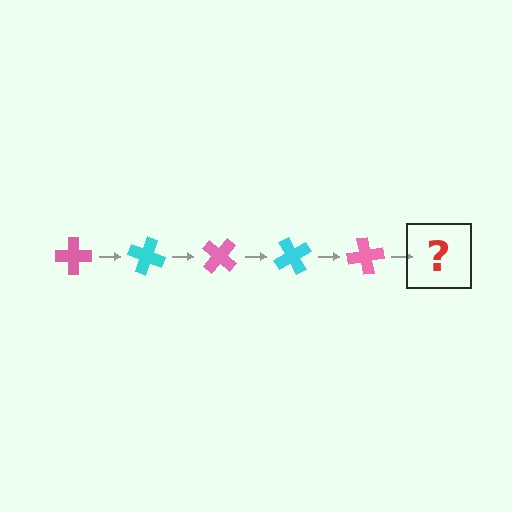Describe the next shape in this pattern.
It should be a cyan cross, rotated 100 degrees from the start.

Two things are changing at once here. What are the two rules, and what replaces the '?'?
The two rules are that it rotates 20 degrees each step and the color cycles through pink and cyan. The '?' should be a cyan cross, rotated 100 degrees from the start.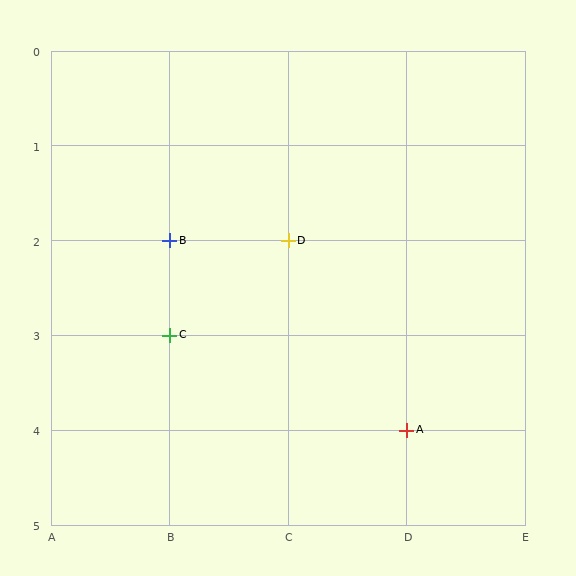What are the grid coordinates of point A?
Point A is at grid coordinates (D, 4).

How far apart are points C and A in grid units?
Points C and A are 2 columns and 1 row apart (about 2.2 grid units diagonally).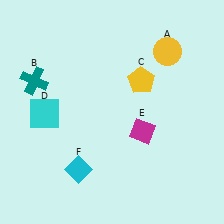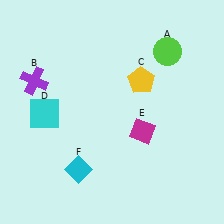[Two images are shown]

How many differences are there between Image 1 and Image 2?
There are 2 differences between the two images.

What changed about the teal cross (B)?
In Image 1, B is teal. In Image 2, it changed to purple.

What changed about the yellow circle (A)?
In Image 1, A is yellow. In Image 2, it changed to lime.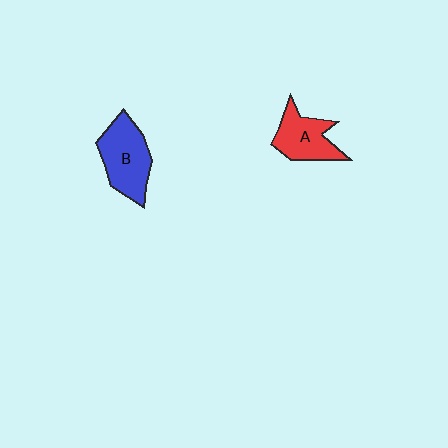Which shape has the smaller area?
Shape A (red).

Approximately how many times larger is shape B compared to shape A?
Approximately 1.3 times.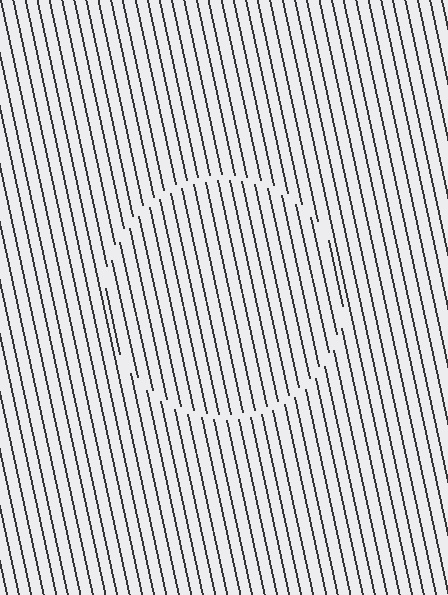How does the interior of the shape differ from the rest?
The interior of the shape contains the same grating, shifted by half a period — the contour is defined by the phase discontinuity where line-ends from the inner and outer gratings abut.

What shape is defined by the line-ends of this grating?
An illusory circle. The interior of the shape contains the same grating, shifted by half a period — the contour is defined by the phase discontinuity where line-ends from the inner and outer gratings abut.